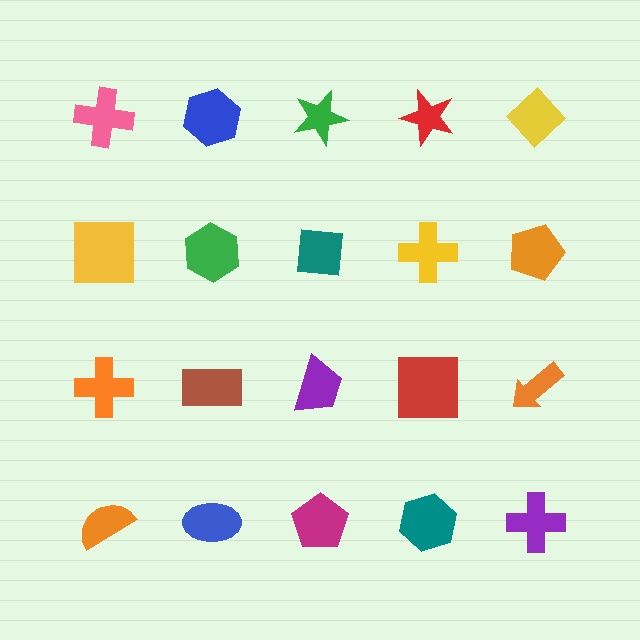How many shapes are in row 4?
5 shapes.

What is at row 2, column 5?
An orange pentagon.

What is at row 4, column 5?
A purple cross.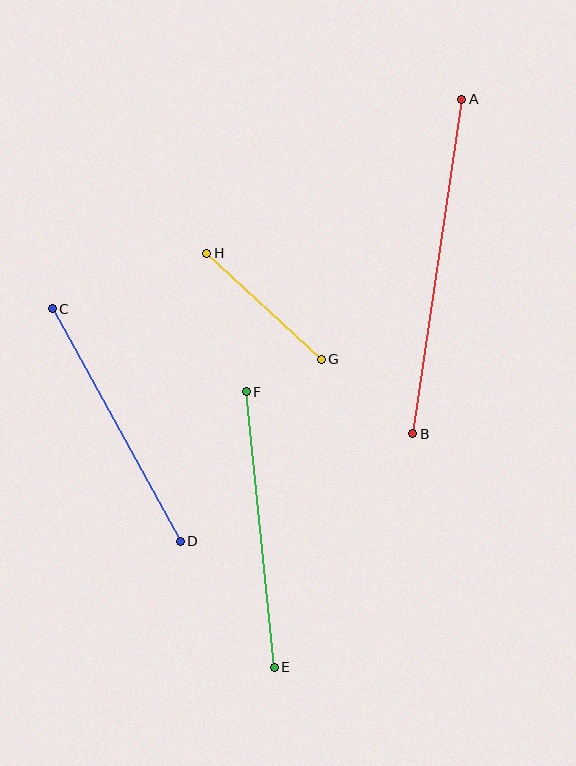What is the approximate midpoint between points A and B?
The midpoint is at approximately (437, 267) pixels.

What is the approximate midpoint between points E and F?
The midpoint is at approximately (260, 530) pixels.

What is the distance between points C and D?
The distance is approximately 265 pixels.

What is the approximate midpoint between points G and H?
The midpoint is at approximately (264, 306) pixels.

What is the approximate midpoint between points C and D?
The midpoint is at approximately (116, 425) pixels.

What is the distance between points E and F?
The distance is approximately 277 pixels.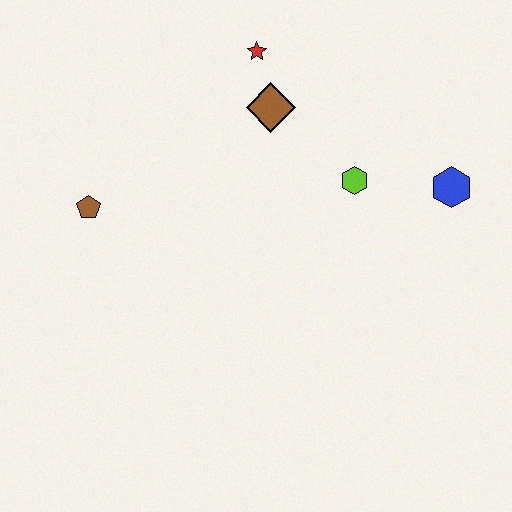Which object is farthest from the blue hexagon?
The brown pentagon is farthest from the blue hexagon.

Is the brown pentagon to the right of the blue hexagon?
No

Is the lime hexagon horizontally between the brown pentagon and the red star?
No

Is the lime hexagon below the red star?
Yes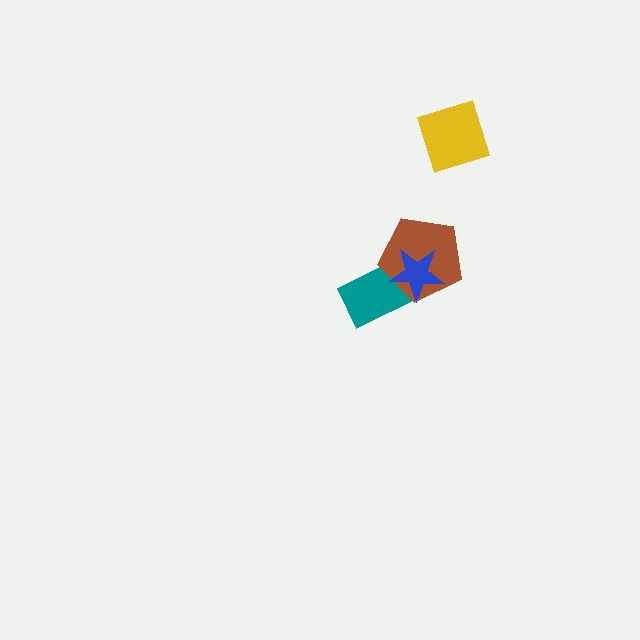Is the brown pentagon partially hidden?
Yes, it is partially covered by another shape.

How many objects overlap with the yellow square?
0 objects overlap with the yellow square.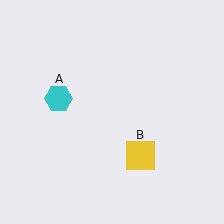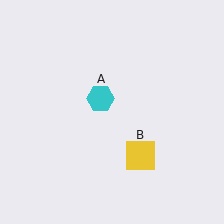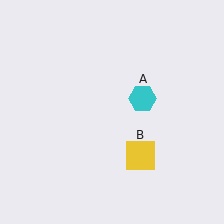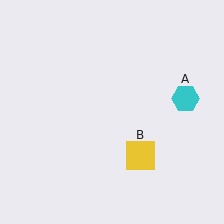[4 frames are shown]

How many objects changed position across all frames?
1 object changed position: cyan hexagon (object A).